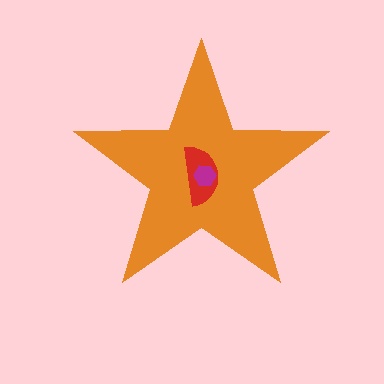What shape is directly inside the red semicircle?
The magenta hexagon.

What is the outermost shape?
The orange star.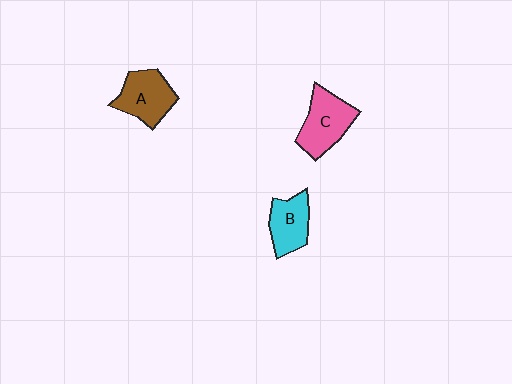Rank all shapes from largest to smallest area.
From largest to smallest: C (pink), A (brown), B (cyan).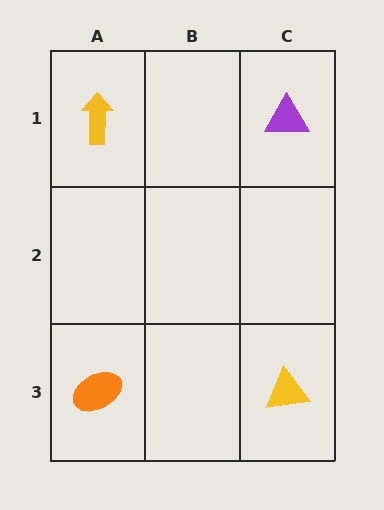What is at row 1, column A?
A yellow arrow.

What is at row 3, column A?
An orange ellipse.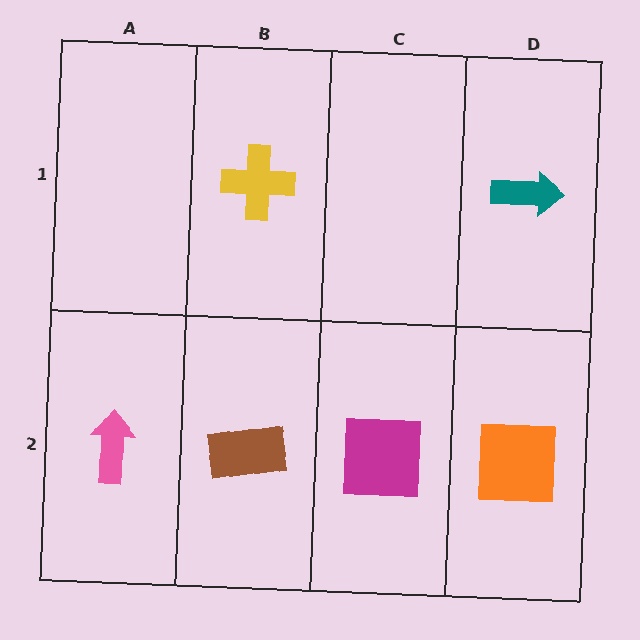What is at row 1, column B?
A yellow cross.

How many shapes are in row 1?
2 shapes.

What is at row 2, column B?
A brown rectangle.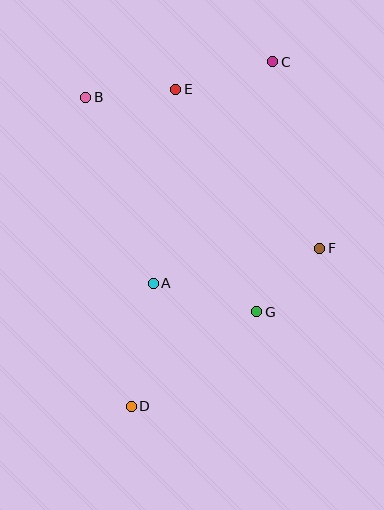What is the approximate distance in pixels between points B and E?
The distance between B and E is approximately 90 pixels.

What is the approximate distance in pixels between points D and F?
The distance between D and F is approximately 246 pixels.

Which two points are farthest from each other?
Points C and D are farthest from each other.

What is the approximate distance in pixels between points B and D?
The distance between B and D is approximately 312 pixels.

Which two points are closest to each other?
Points F and G are closest to each other.